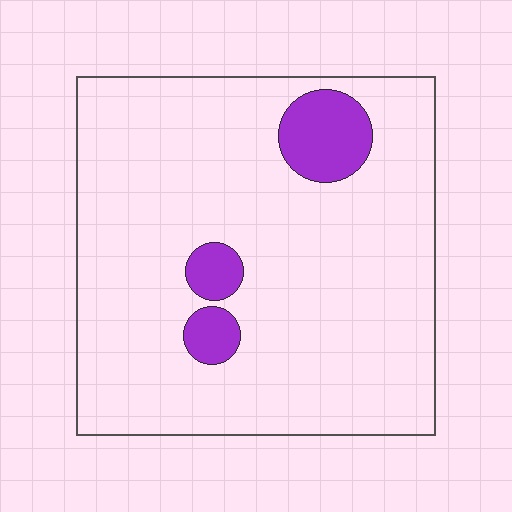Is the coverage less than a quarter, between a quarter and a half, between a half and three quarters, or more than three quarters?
Less than a quarter.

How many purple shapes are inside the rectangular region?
3.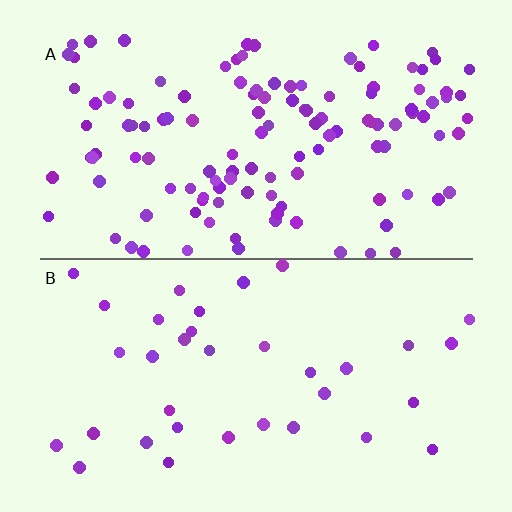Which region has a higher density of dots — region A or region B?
A (the top).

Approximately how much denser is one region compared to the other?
Approximately 3.5× — region A over region B.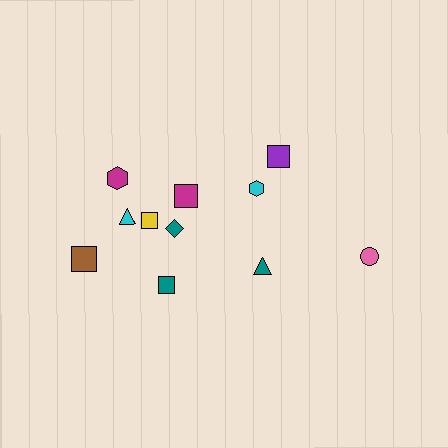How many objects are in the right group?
There are 4 objects.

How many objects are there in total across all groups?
There are 11 objects.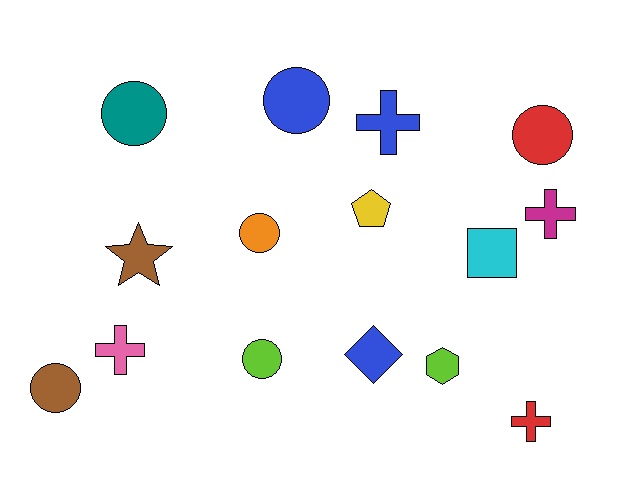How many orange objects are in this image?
There is 1 orange object.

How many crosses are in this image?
There are 4 crosses.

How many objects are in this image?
There are 15 objects.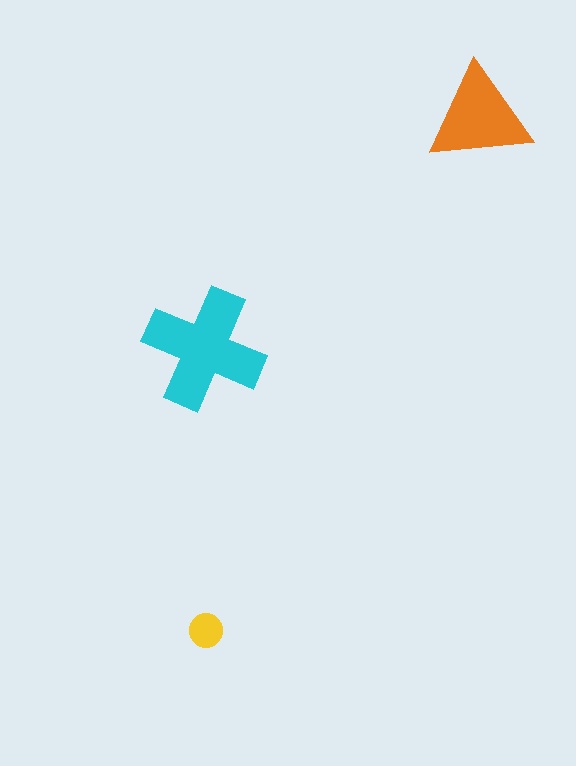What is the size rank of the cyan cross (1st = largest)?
1st.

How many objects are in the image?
There are 3 objects in the image.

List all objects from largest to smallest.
The cyan cross, the orange triangle, the yellow circle.